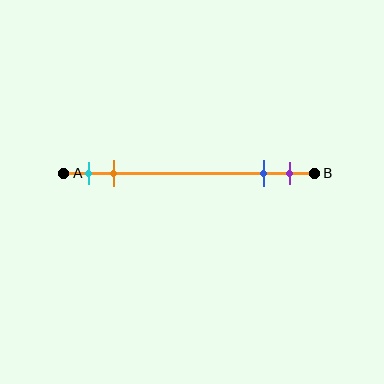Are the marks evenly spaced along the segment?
No, the marks are not evenly spaced.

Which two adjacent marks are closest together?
The blue and purple marks are the closest adjacent pair.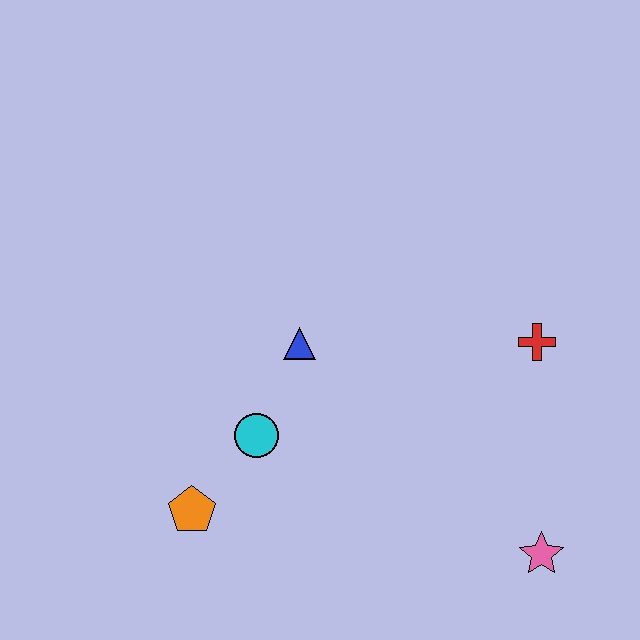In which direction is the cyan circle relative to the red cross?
The cyan circle is to the left of the red cross.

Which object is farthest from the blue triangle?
The pink star is farthest from the blue triangle.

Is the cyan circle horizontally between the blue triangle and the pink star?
No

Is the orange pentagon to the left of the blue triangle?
Yes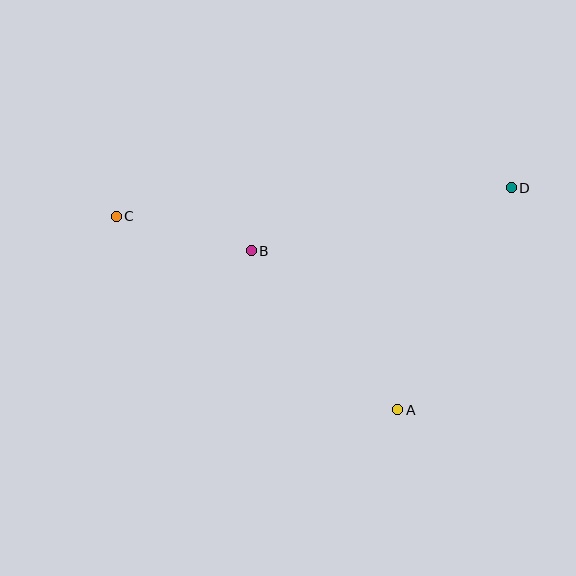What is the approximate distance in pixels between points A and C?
The distance between A and C is approximately 342 pixels.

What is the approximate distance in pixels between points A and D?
The distance between A and D is approximately 249 pixels.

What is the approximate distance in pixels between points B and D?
The distance between B and D is approximately 268 pixels.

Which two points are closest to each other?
Points B and C are closest to each other.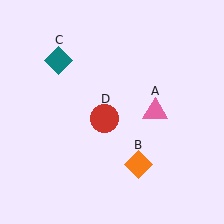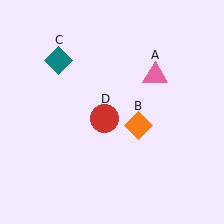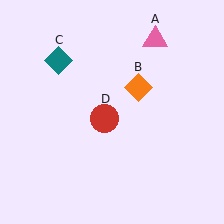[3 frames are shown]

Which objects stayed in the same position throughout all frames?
Teal diamond (object C) and red circle (object D) remained stationary.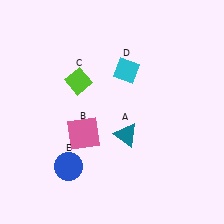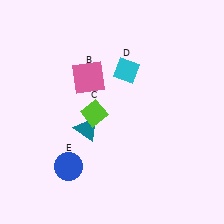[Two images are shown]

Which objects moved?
The objects that moved are: the teal triangle (A), the pink square (B), the lime diamond (C).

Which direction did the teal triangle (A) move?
The teal triangle (A) moved left.